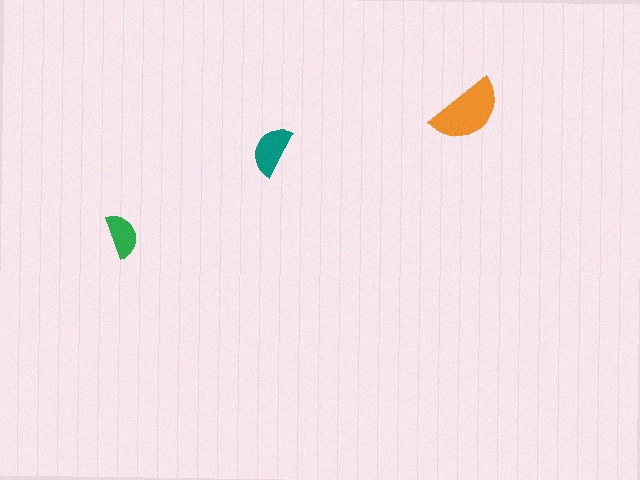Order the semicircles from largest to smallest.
the orange one, the teal one, the green one.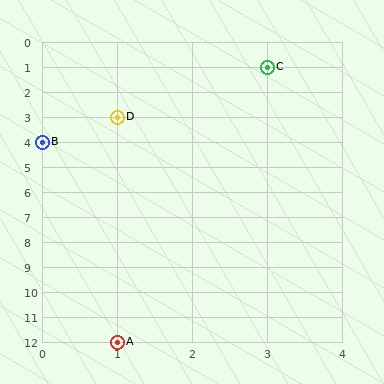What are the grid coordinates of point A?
Point A is at grid coordinates (1, 12).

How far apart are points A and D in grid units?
Points A and D are 9 rows apart.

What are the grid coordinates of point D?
Point D is at grid coordinates (1, 3).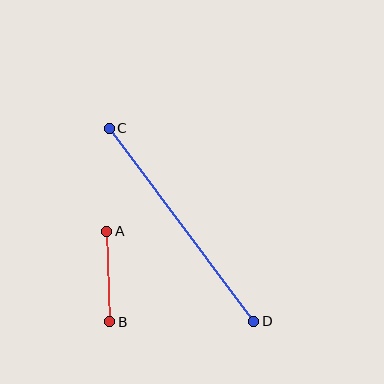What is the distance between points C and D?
The distance is approximately 242 pixels.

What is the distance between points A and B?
The distance is approximately 91 pixels.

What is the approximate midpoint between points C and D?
The midpoint is at approximately (181, 225) pixels.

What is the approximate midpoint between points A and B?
The midpoint is at approximately (108, 277) pixels.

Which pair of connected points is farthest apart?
Points C and D are farthest apart.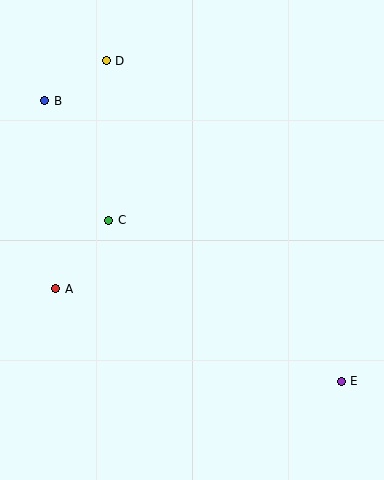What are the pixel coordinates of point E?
Point E is at (341, 381).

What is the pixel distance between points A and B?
The distance between A and B is 188 pixels.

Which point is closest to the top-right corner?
Point D is closest to the top-right corner.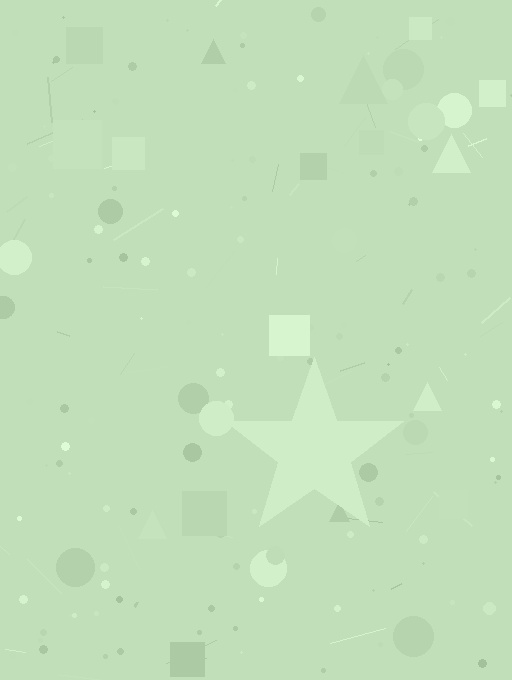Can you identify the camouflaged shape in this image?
The camouflaged shape is a star.